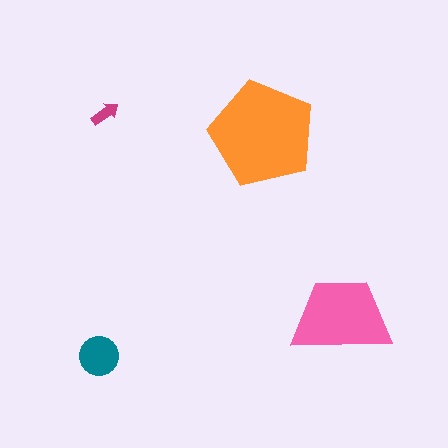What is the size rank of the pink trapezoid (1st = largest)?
2nd.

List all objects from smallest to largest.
The magenta arrow, the teal circle, the pink trapezoid, the orange pentagon.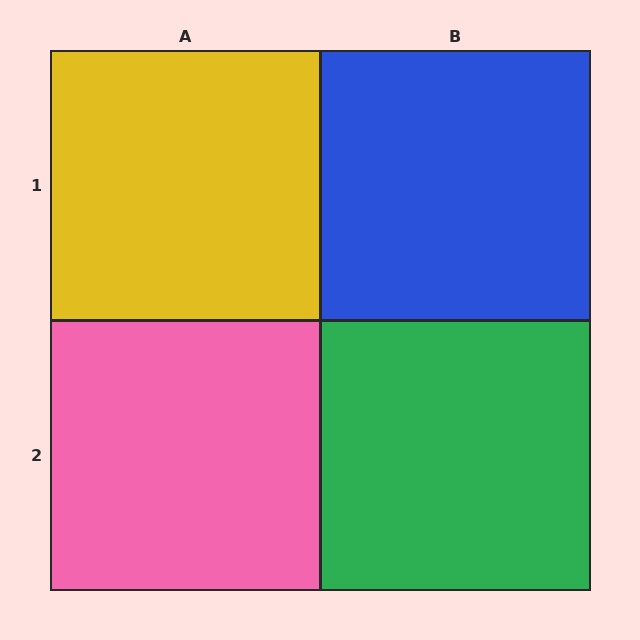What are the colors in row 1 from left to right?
Yellow, blue.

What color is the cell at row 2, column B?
Green.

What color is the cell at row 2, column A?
Pink.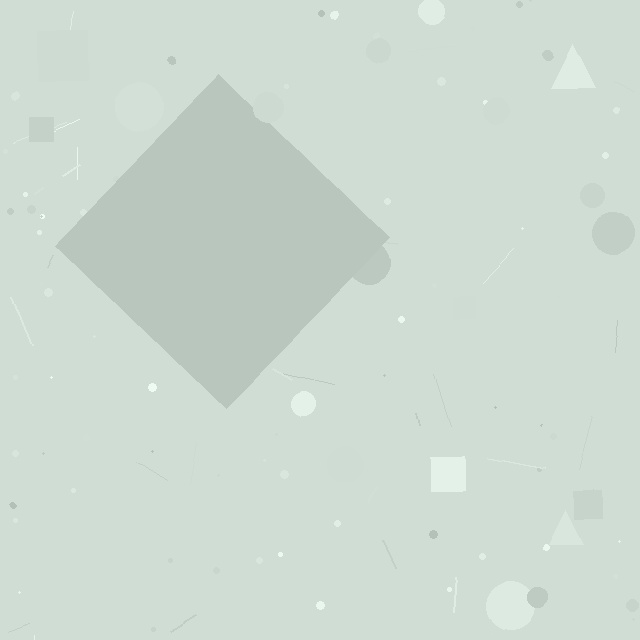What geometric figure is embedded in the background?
A diamond is embedded in the background.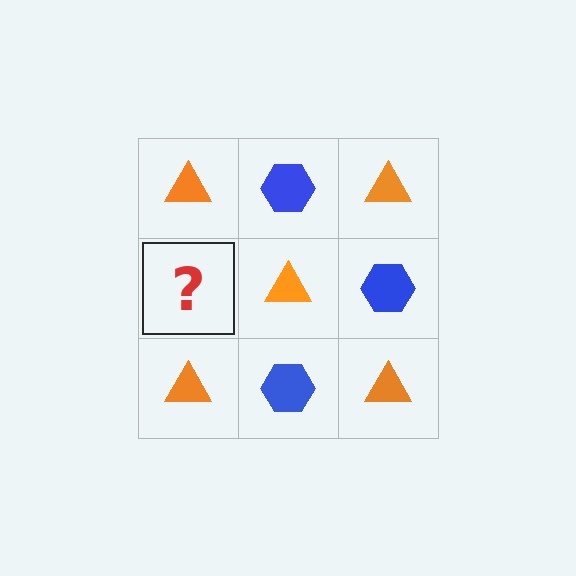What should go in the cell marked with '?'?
The missing cell should contain a blue hexagon.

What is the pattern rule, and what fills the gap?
The rule is that it alternates orange triangle and blue hexagon in a checkerboard pattern. The gap should be filled with a blue hexagon.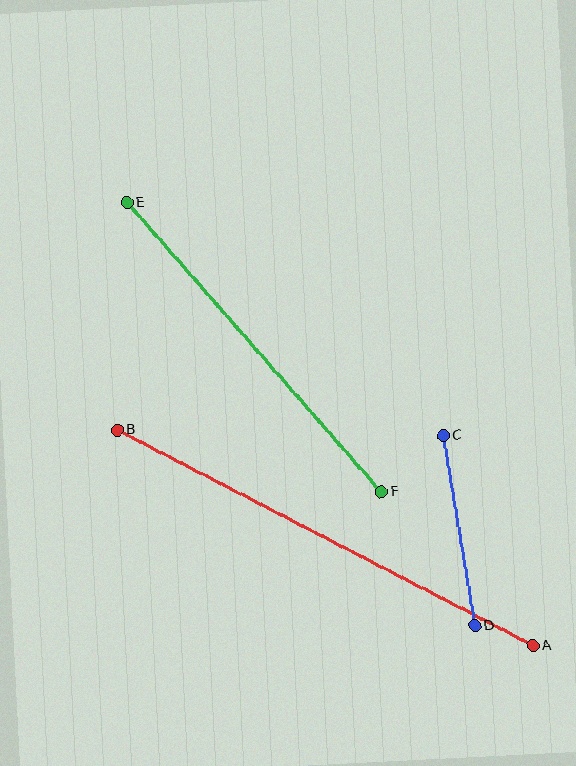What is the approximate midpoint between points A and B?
The midpoint is at approximately (325, 538) pixels.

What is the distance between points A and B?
The distance is approximately 468 pixels.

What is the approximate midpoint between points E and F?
The midpoint is at approximately (254, 347) pixels.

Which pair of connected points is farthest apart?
Points A and B are farthest apart.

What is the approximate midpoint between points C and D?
The midpoint is at approximately (459, 531) pixels.